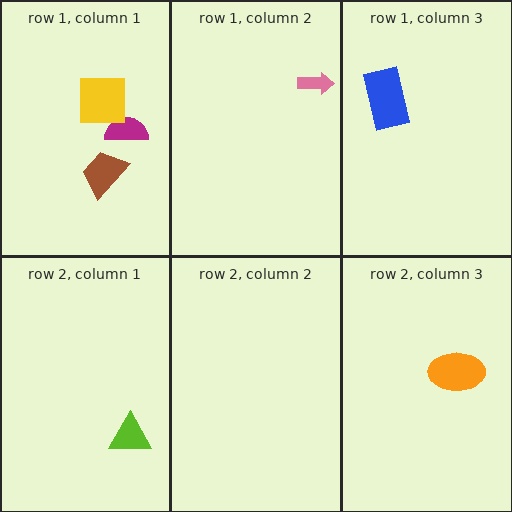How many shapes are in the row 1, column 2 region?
1.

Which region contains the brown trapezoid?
The row 1, column 1 region.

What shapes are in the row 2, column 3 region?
The orange ellipse.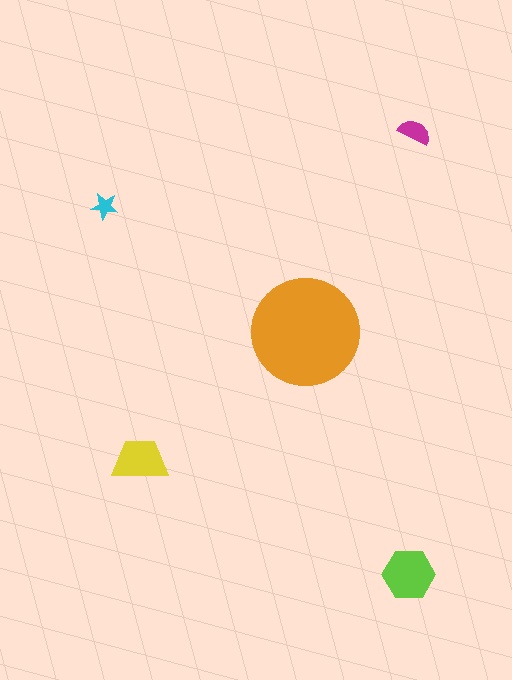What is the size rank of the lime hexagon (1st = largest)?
2nd.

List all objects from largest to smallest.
The orange circle, the lime hexagon, the yellow trapezoid, the magenta semicircle, the cyan star.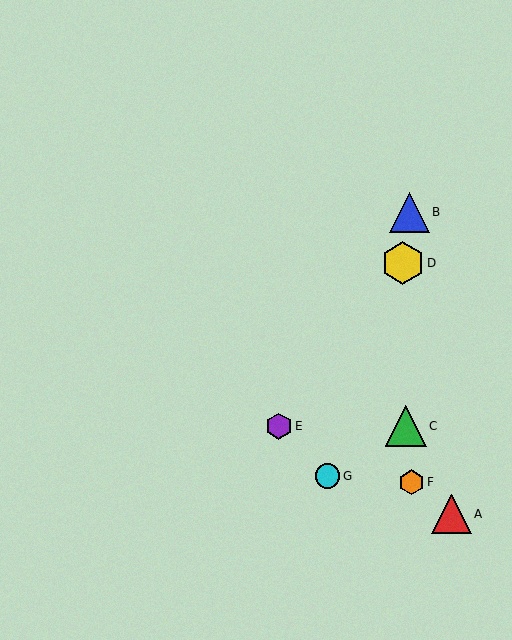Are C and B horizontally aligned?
No, C is at y≈426 and B is at y≈212.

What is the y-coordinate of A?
Object A is at y≈514.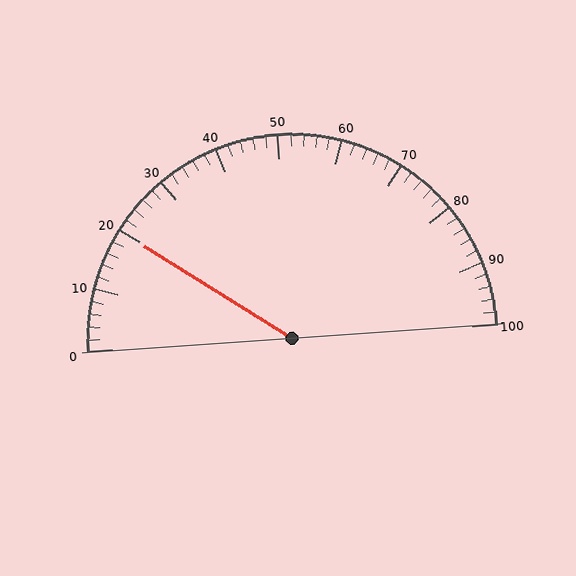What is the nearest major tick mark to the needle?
The nearest major tick mark is 20.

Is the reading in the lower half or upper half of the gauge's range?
The reading is in the lower half of the range (0 to 100).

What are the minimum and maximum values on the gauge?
The gauge ranges from 0 to 100.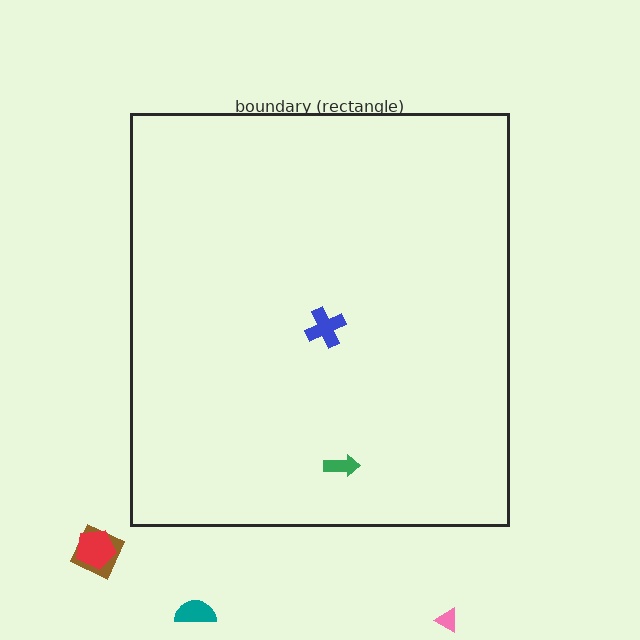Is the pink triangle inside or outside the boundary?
Outside.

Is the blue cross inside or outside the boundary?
Inside.